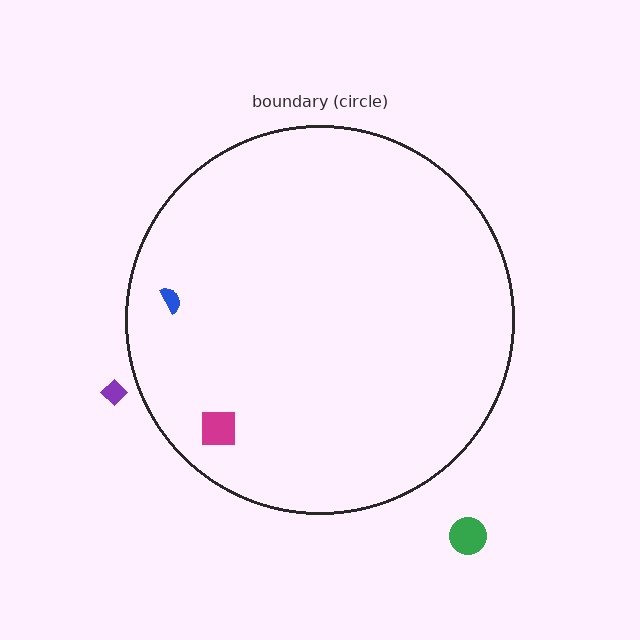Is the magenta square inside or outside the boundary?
Inside.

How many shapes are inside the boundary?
2 inside, 2 outside.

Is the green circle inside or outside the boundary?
Outside.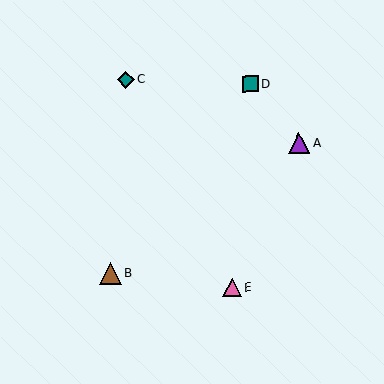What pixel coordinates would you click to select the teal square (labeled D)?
Click at (251, 84) to select the teal square D.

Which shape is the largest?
The brown triangle (labeled B) is the largest.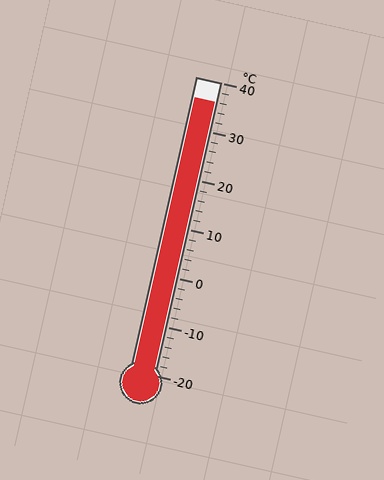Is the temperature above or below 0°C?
The temperature is above 0°C.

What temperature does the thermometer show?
The thermometer shows approximately 36°C.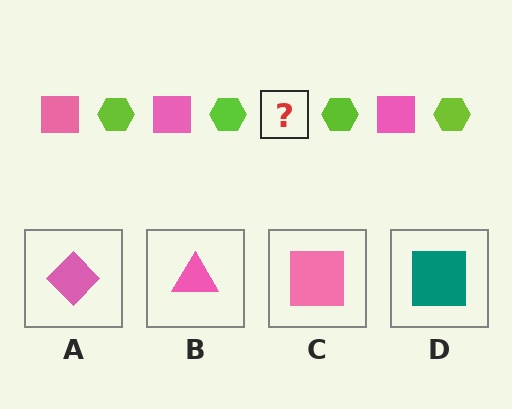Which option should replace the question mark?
Option C.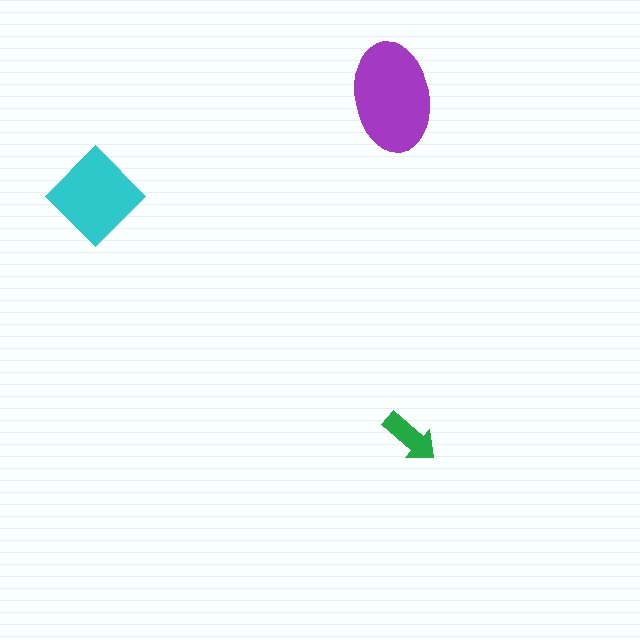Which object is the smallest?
The green arrow.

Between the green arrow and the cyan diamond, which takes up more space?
The cyan diamond.